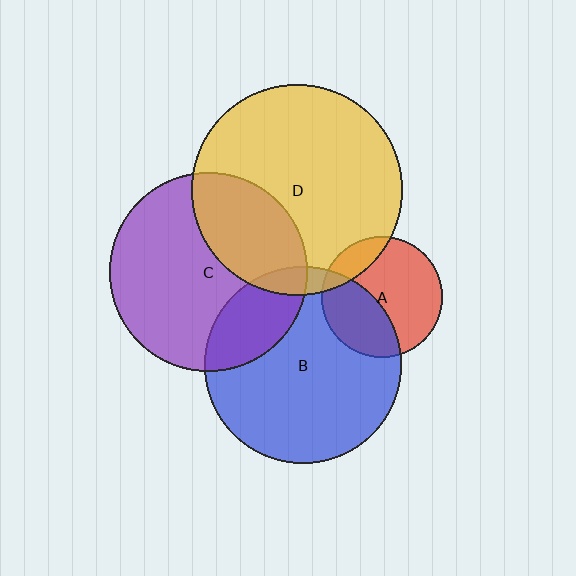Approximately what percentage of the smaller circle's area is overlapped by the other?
Approximately 5%.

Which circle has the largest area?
Circle D (yellow).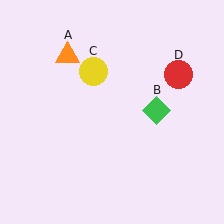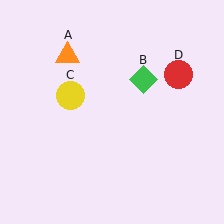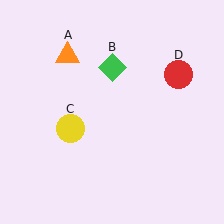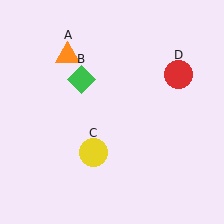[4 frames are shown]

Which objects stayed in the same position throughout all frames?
Orange triangle (object A) and red circle (object D) remained stationary.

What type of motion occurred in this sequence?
The green diamond (object B), yellow circle (object C) rotated counterclockwise around the center of the scene.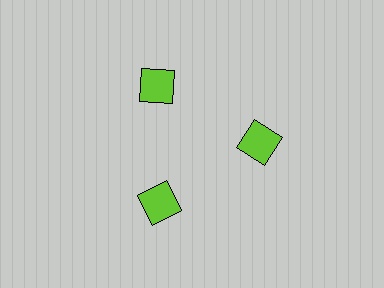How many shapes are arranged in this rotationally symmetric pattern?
There are 3 shapes, arranged in 3 groups of 1.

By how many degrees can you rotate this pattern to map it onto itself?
The pattern maps onto itself every 120 degrees of rotation.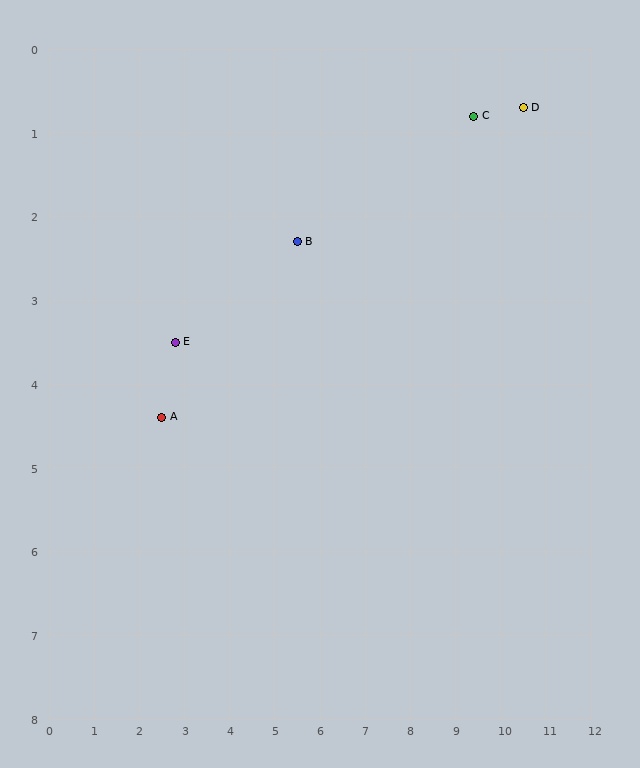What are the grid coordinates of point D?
Point D is at approximately (10.5, 0.7).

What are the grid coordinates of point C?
Point C is at approximately (9.4, 0.8).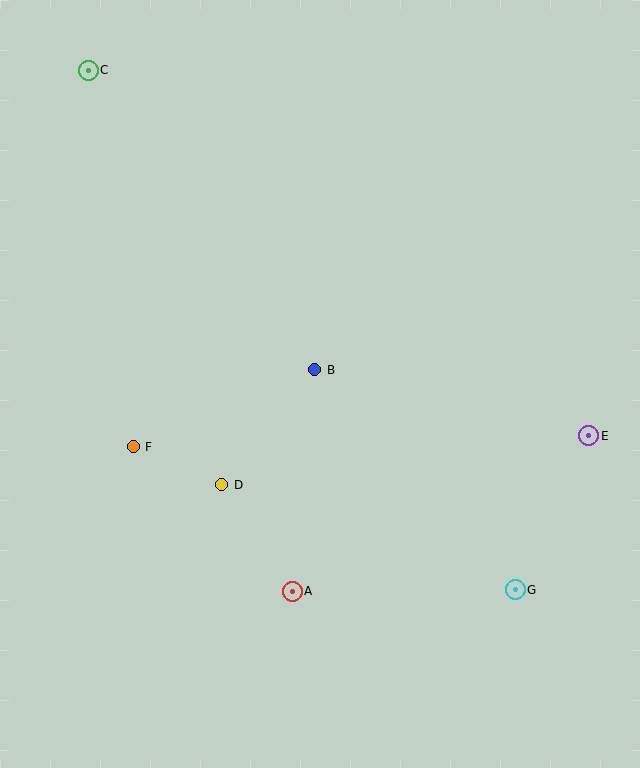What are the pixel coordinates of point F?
Point F is at (133, 447).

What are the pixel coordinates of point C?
Point C is at (88, 70).